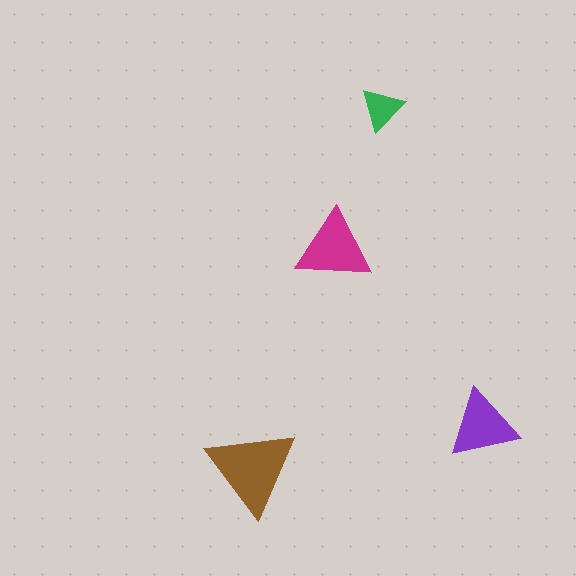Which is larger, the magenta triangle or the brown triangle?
The brown one.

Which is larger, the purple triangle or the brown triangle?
The brown one.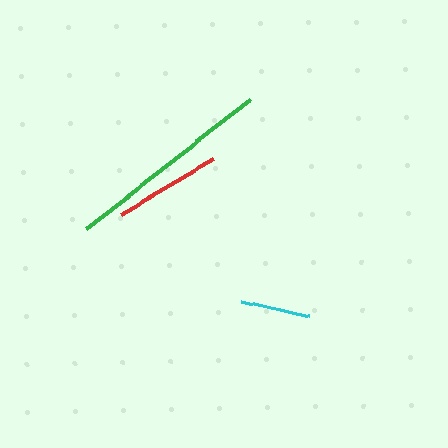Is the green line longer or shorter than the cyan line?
The green line is longer than the cyan line.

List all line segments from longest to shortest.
From longest to shortest: green, red, cyan.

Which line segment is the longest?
The green line is the longest at approximately 209 pixels.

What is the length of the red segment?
The red segment is approximately 108 pixels long.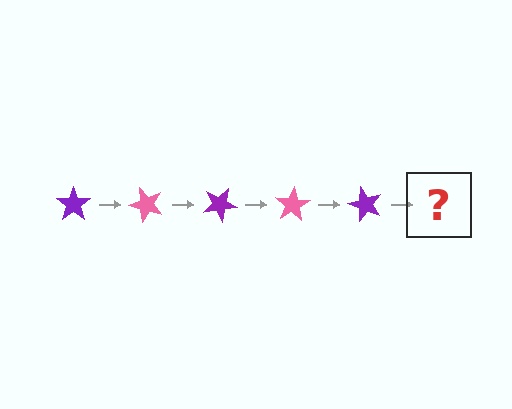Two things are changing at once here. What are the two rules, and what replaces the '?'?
The two rules are that it rotates 50 degrees each step and the color cycles through purple and pink. The '?' should be a pink star, rotated 250 degrees from the start.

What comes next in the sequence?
The next element should be a pink star, rotated 250 degrees from the start.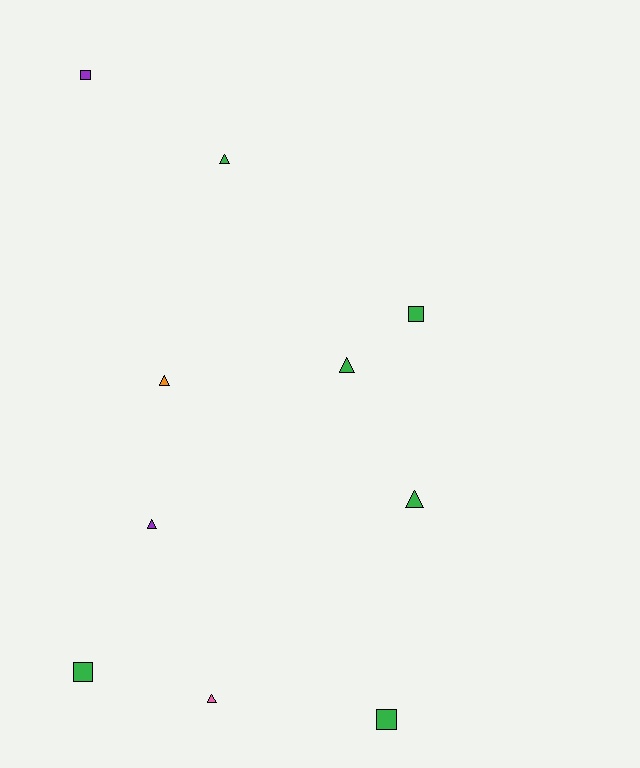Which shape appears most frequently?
Triangle, with 6 objects.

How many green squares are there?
There are 3 green squares.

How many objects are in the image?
There are 10 objects.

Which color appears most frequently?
Green, with 6 objects.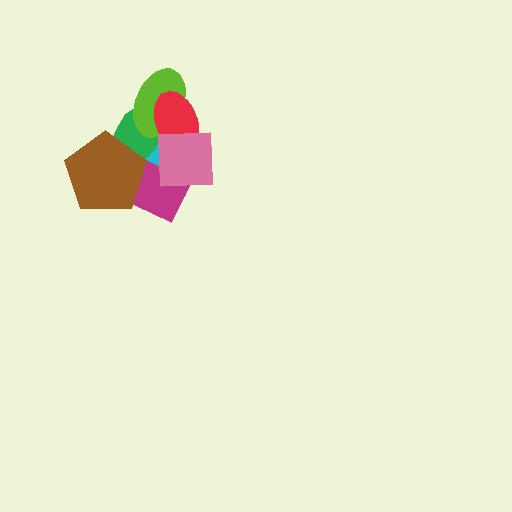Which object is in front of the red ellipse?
The pink square is in front of the red ellipse.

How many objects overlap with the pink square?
3 objects overlap with the pink square.